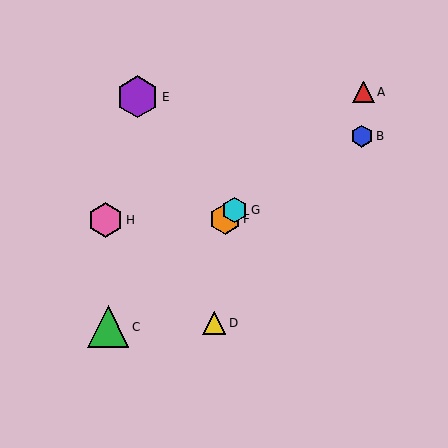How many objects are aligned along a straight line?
4 objects (A, C, F, G) are aligned along a straight line.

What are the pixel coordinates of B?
Object B is at (362, 136).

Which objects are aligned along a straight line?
Objects A, C, F, G are aligned along a straight line.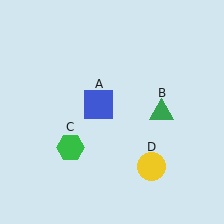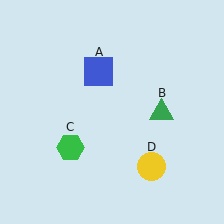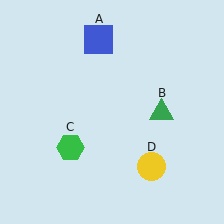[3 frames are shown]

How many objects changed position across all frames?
1 object changed position: blue square (object A).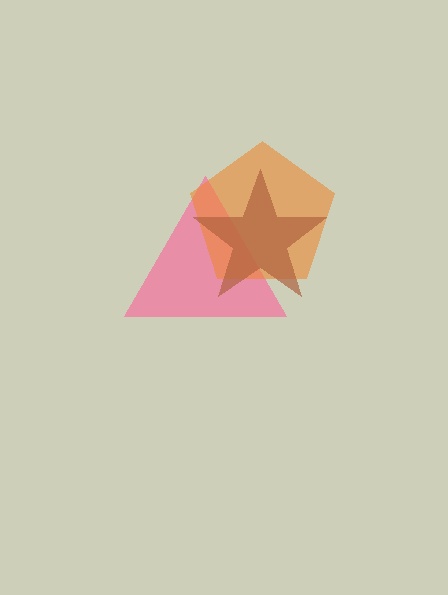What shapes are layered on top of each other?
The layered shapes are: a pink triangle, an orange pentagon, a brown star.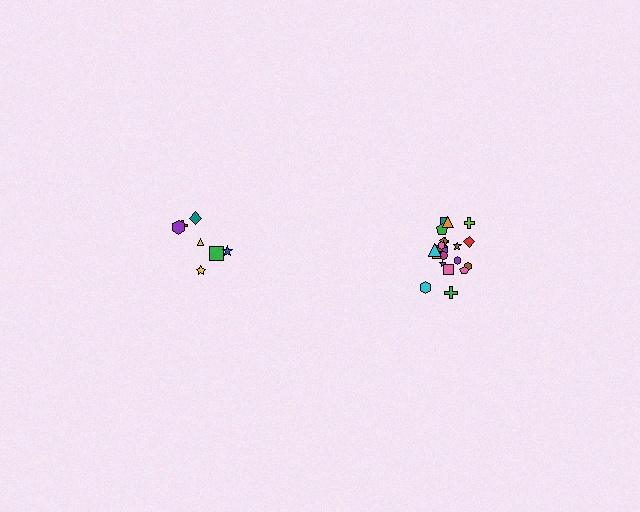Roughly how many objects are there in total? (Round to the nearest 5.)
Roughly 30 objects in total.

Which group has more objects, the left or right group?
The right group.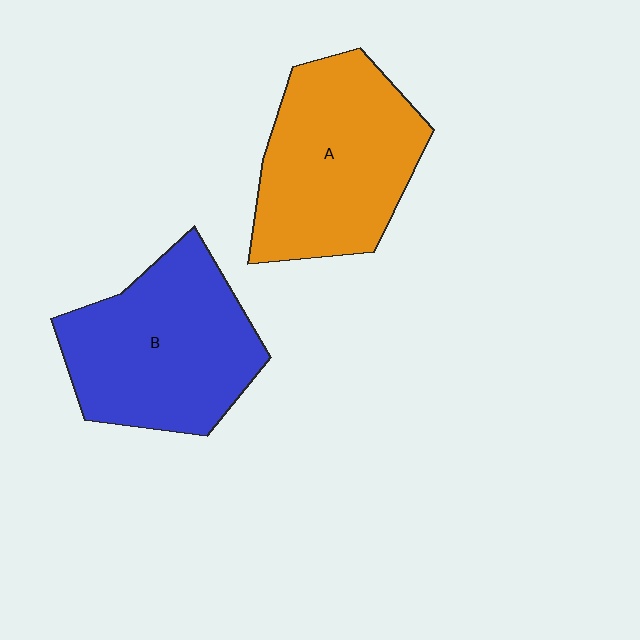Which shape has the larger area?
Shape B (blue).